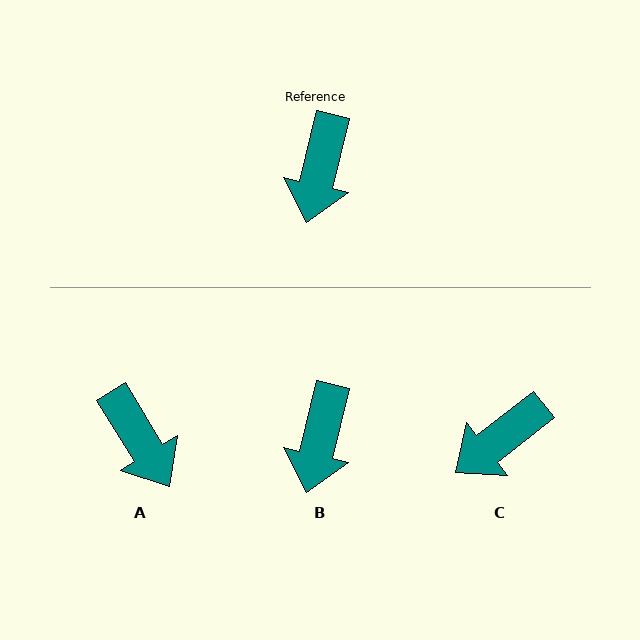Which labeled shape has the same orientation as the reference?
B.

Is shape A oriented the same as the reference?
No, it is off by about 45 degrees.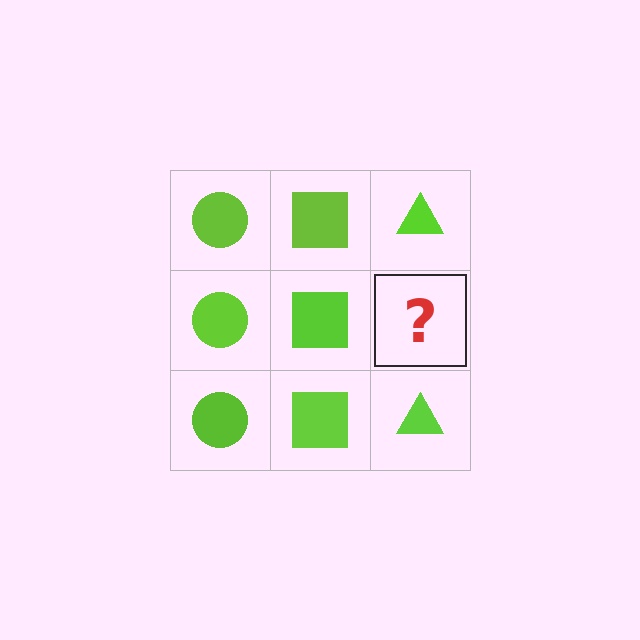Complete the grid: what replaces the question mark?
The question mark should be replaced with a lime triangle.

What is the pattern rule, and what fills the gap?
The rule is that each column has a consistent shape. The gap should be filled with a lime triangle.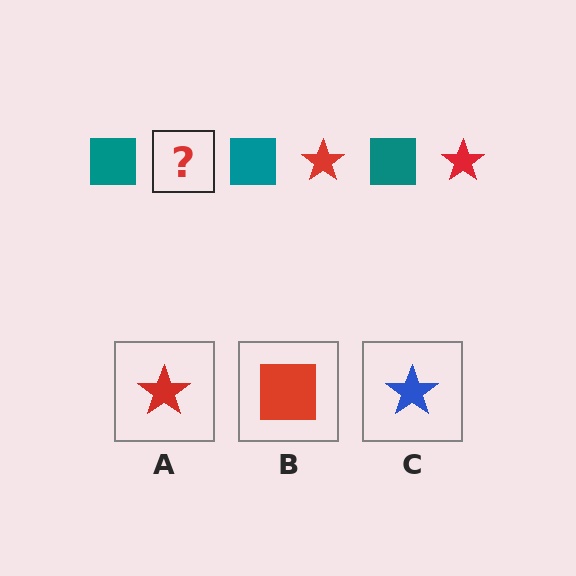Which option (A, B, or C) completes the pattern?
A.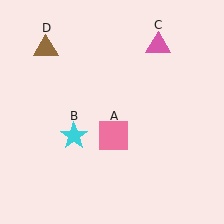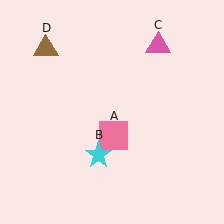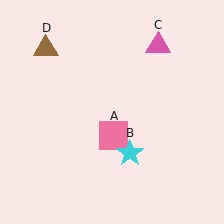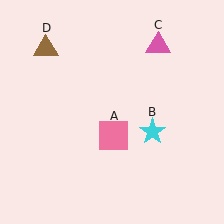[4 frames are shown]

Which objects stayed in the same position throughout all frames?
Pink square (object A) and pink triangle (object C) and brown triangle (object D) remained stationary.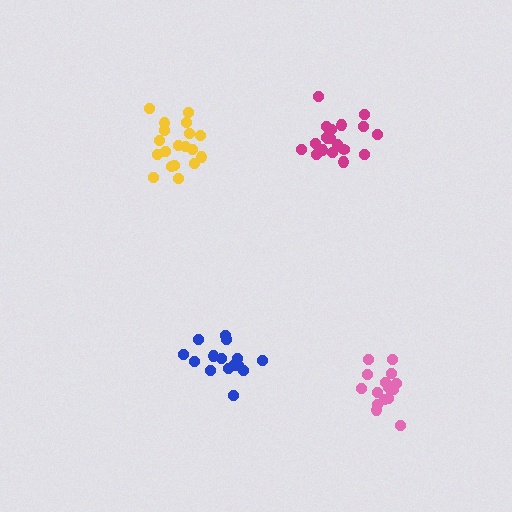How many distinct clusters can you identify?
There are 4 distinct clusters.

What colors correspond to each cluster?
The clusters are colored: magenta, yellow, blue, pink.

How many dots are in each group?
Group 1: 19 dots, Group 2: 19 dots, Group 3: 15 dots, Group 4: 15 dots (68 total).